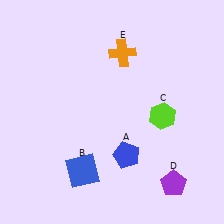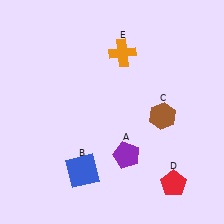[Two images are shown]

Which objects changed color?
A changed from blue to purple. C changed from lime to brown. D changed from purple to red.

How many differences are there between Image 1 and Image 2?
There are 3 differences between the two images.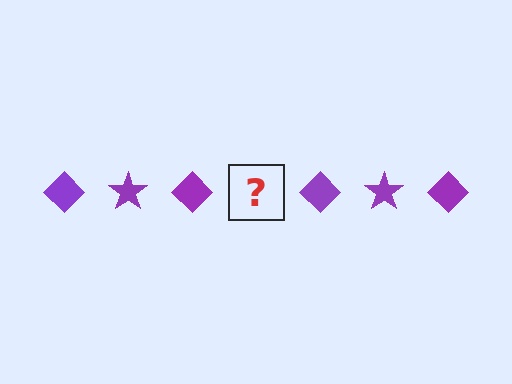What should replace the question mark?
The question mark should be replaced with a purple star.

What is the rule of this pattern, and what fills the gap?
The rule is that the pattern cycles through diamond, star shapes in purple. The gap should be filled with a purple star.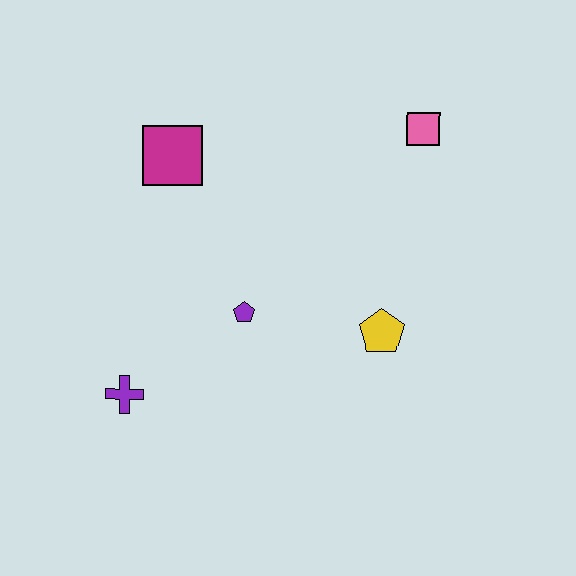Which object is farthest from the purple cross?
The pink square is farthest from the purple cross.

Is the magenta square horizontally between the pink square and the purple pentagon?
No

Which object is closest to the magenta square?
The purple pentagon is closest to the magenta square.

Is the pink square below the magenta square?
No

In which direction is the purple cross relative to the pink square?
The purple cross is to the left of the pink square.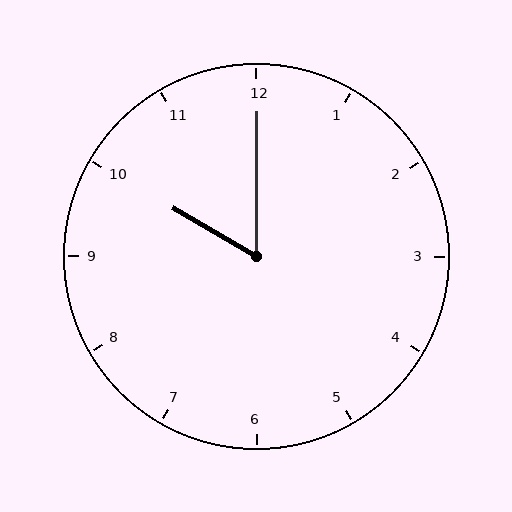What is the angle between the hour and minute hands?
Approximately 60 degrees.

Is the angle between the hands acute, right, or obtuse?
It is acute.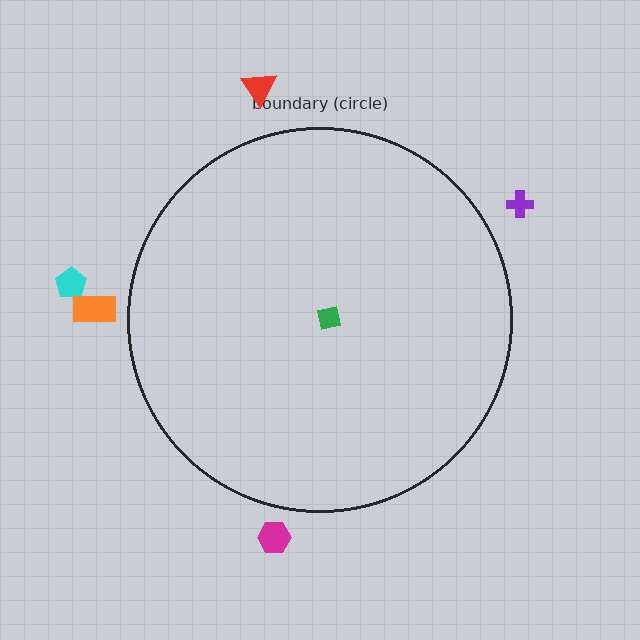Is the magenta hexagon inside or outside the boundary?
Outside.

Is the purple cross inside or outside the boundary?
Outside.